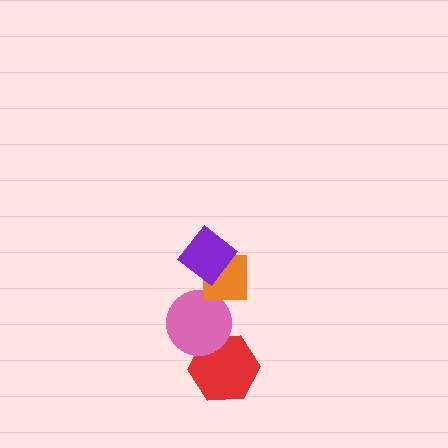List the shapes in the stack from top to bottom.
From top to bottom: the purple diamond, the orange square, the pink circle, the red hexagon.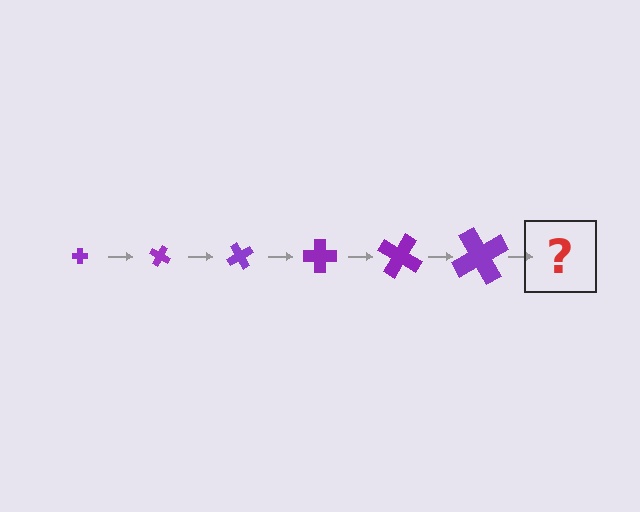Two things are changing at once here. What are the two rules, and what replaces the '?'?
The two rules are that the cross grows larger each step and it rotates 30 degrees each step. The '?' should be a cross, larger than the previous one and rotated 180 degrees from the start.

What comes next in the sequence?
The next element should be a cross, larger than the previous one and rotated 180 degrees from the start.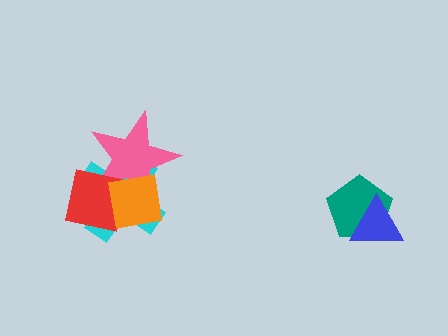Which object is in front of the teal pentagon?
The blue triangle is in front of the teal pentagon.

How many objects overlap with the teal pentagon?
1 object overlaps with the teal pentagon.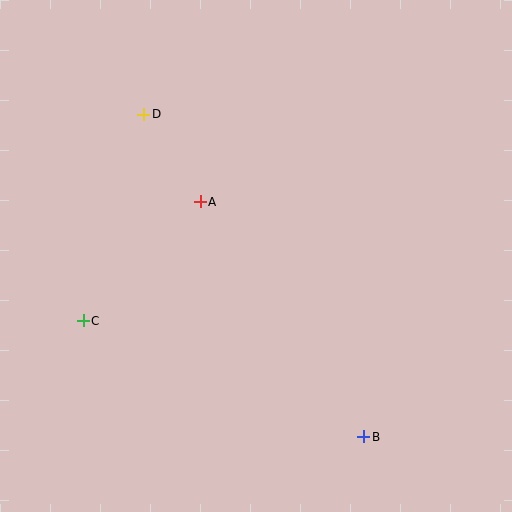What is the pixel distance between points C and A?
The distance between C and A is 167 pixels.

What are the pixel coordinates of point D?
Point D is at (144, 114).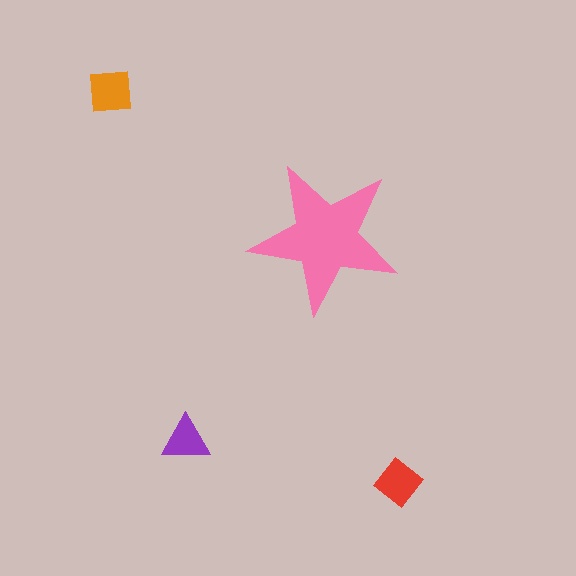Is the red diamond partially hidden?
No, the red diamond is fully visible.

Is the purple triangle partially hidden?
No, the purple triangle is fully visible.